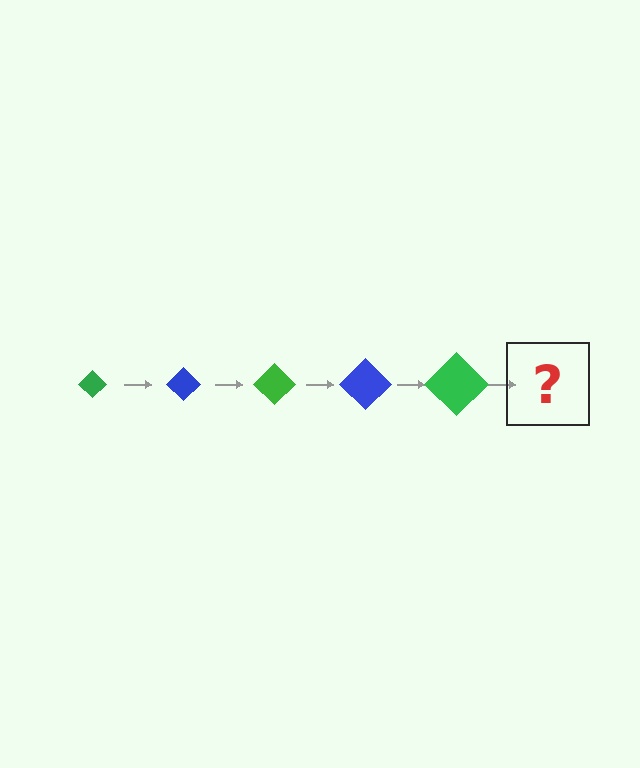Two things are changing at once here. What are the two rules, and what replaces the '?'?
The two rules are that the diamond grows larger each step and the color cycles through green and blue. The '?' should be a blue diamond, larger than the previous one.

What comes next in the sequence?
The next element should be a blue diamond, larger than the previous one.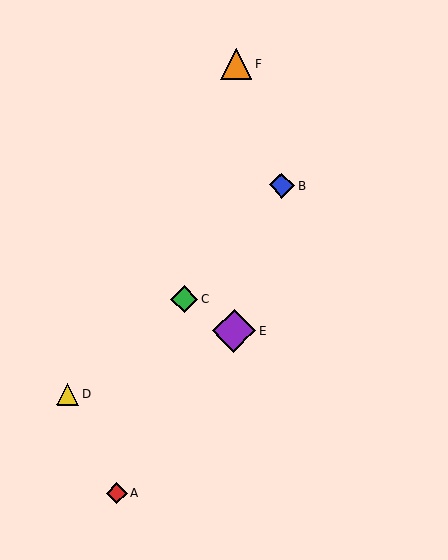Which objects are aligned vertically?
Objects E, F are aligned vertically.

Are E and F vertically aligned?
Yes, both are at x≈234.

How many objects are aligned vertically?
2 objects (E, F) are aligned vertically.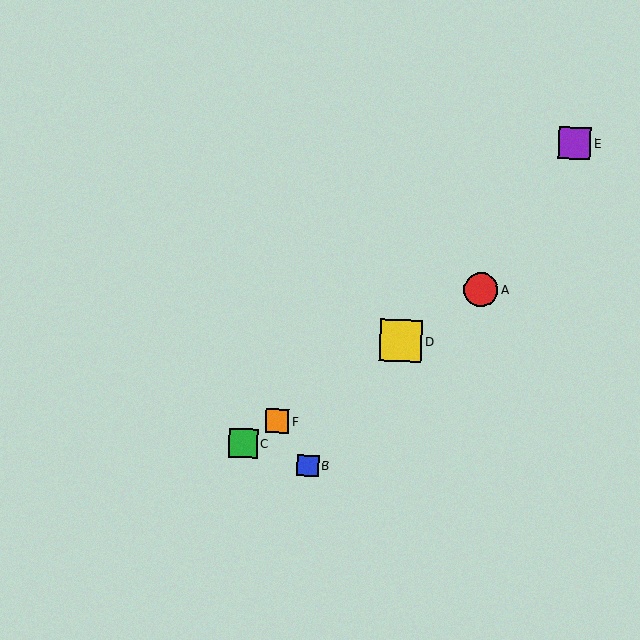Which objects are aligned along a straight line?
Objects A, C, D, F are aligned along a straight line.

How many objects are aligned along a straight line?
4 objects (A, C, D, F) are aligned along a straight line.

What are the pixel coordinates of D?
Object D is at (401, 341).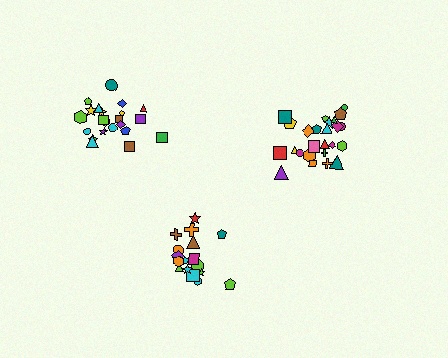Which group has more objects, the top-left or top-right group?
The top-right group.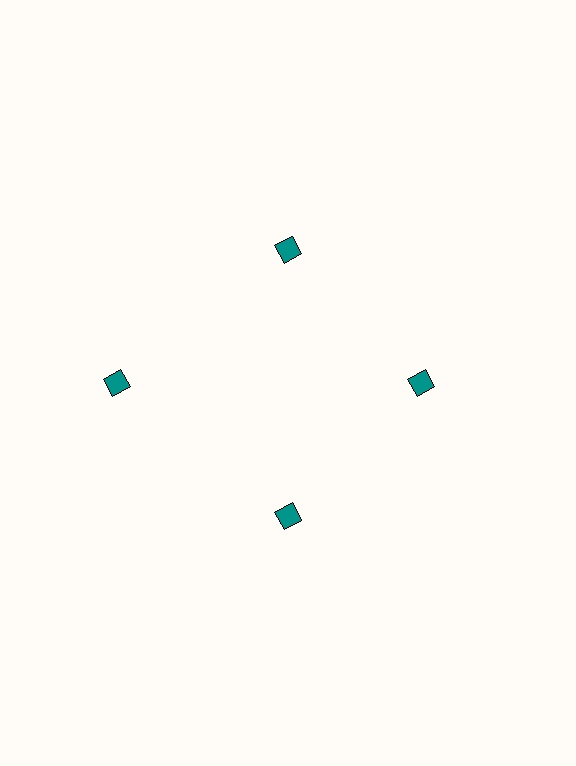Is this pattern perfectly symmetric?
No. The 4 teal squares are arranged in a ring, but one element near the 9 o'clock position is pushed outward from the center, breaking the 4-fold rotational symmetry.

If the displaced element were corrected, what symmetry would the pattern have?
It would have 4-fold rotational symmetry — the pattern would map onto itself every 90 degrees.